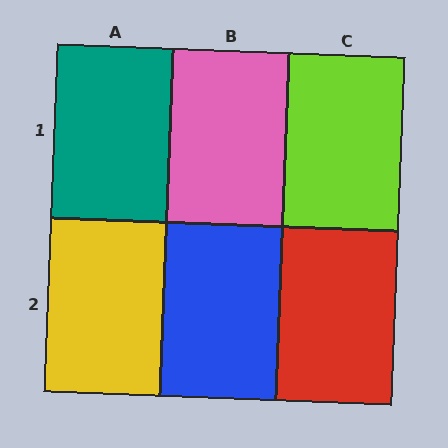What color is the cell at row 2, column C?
Red.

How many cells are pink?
1 cell is pink.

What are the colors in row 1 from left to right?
Teal, pink, lime.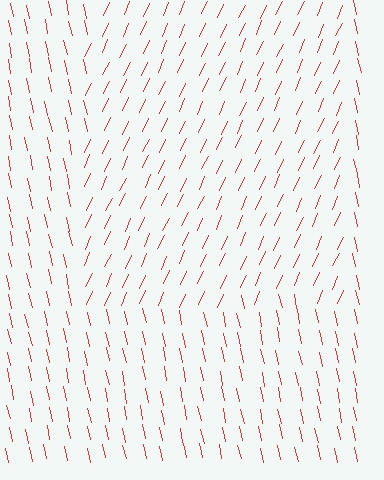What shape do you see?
I see a rectangle.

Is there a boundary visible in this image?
Yes, there is a texture boundary formed by a change in line orientation.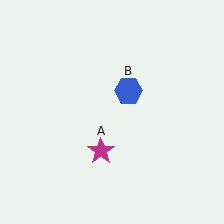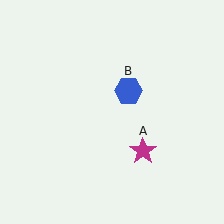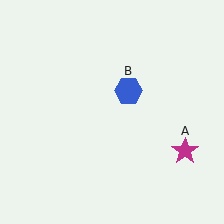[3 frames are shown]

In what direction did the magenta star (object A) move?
The magenta star (object A) moved right.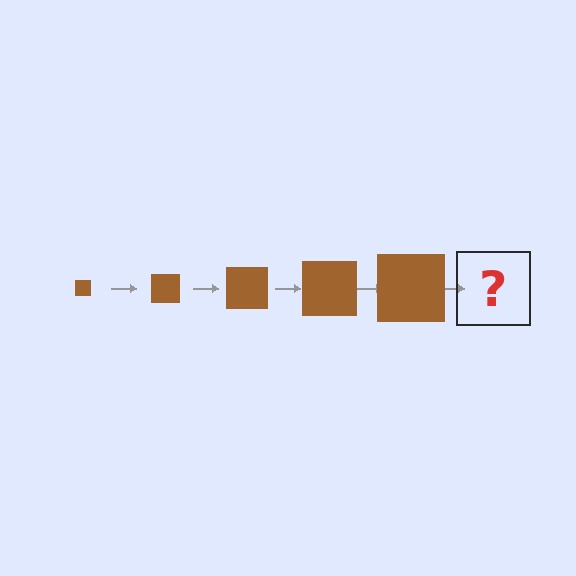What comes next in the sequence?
The next element should be a brown square, larger than the previous one.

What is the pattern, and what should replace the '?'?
The pattern is that the square gets progressively larger each step. The '?' should be a brown square, larger than the previous one.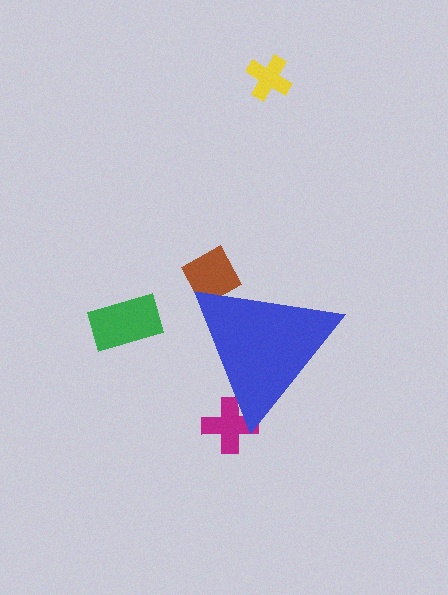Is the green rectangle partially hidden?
No, the green rectangle is fully visible.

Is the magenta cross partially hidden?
Yes, the magenta cross is partially hidden behind the blue triangle.